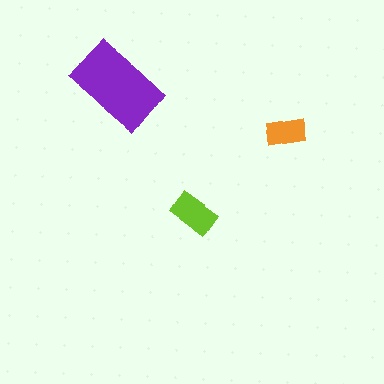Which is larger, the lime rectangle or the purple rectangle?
The purple one.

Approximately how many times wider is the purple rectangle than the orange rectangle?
About 2.5 times wider.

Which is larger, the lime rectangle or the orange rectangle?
The lime one.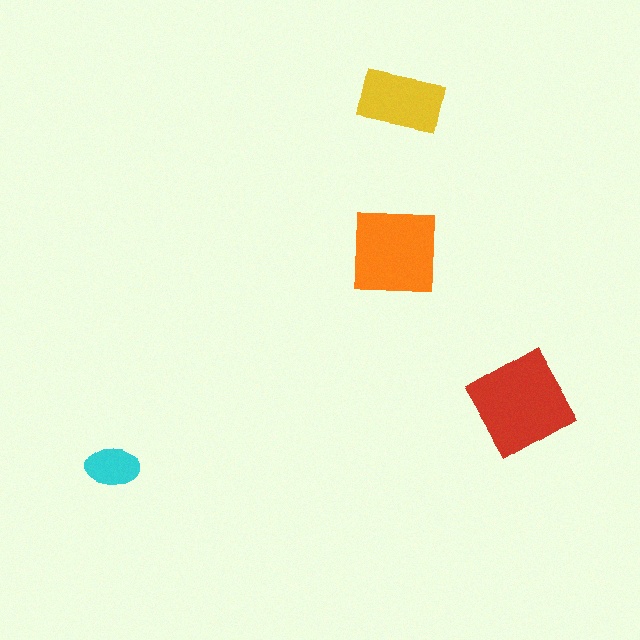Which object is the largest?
The red diamond.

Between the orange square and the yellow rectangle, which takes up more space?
The orange square.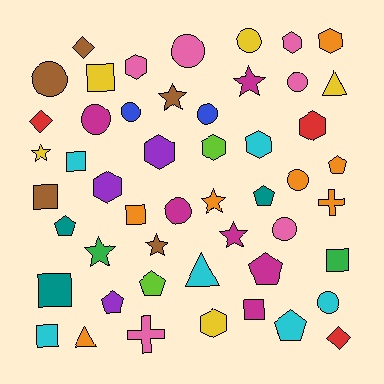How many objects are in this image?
There are 50 objects.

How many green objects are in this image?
There are 2 green objects.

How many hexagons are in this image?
There are 9 hexagons.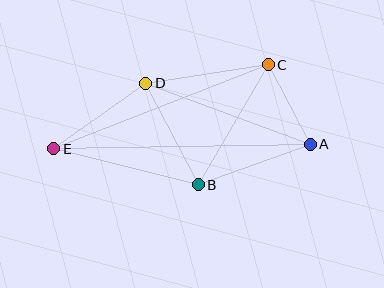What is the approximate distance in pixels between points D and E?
The distance between D and E is approximately 113 pixels.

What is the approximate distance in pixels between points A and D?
The distance between A and D is approximately 176 pixels.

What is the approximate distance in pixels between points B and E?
The distance between B and E is approximately 149 pixels.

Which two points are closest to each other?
Points A and C are closest to each other.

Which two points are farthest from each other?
Points A and E are farthest from each other.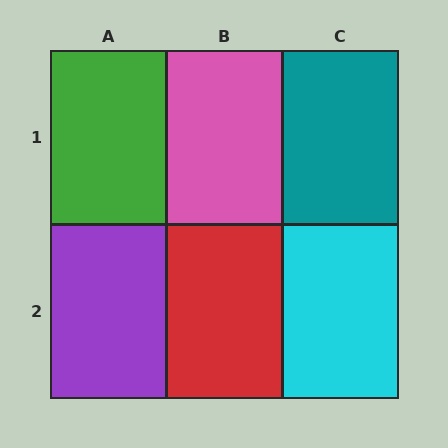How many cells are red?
1 cell is red.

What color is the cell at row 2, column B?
Red.